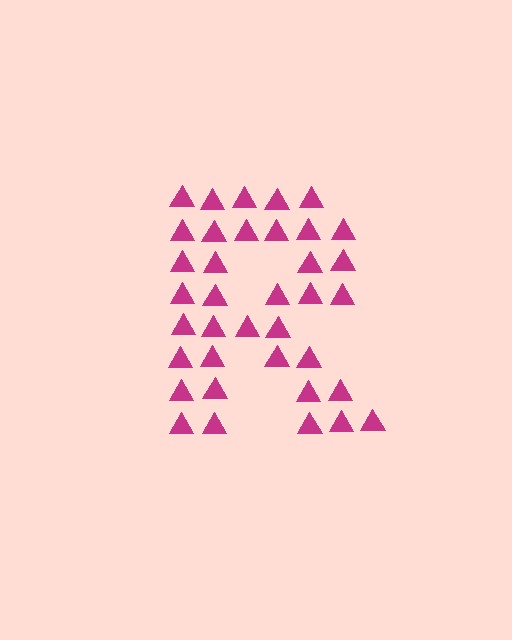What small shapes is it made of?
It is made of small triangles.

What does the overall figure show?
The overall figure shows the letter R.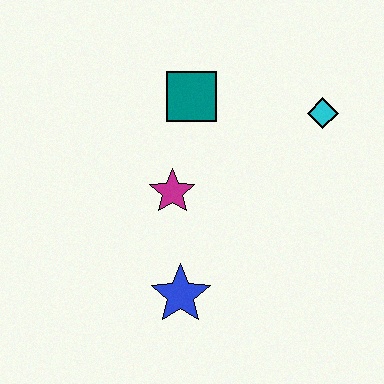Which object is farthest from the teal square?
The blue star is farthest from the teal square.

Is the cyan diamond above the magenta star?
Yes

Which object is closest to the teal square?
The magenta star is closest to the teal square.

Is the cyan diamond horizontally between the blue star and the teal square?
No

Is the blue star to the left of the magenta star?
No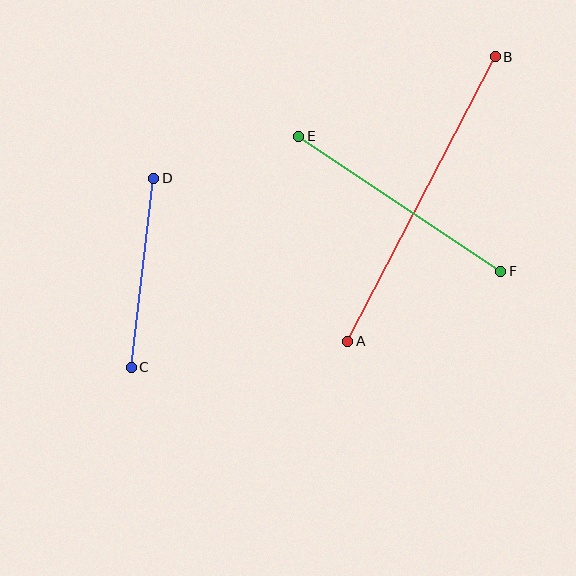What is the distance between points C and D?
The distance is approximately 190 pixels.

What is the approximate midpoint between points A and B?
The midpoint is at approximately (422, 199) pixels.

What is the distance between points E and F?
The distance is approximately 243 pixels.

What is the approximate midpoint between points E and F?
The midpoint is at approximately (400, 204) pixels.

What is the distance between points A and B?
The distance is approximately 320 pixels.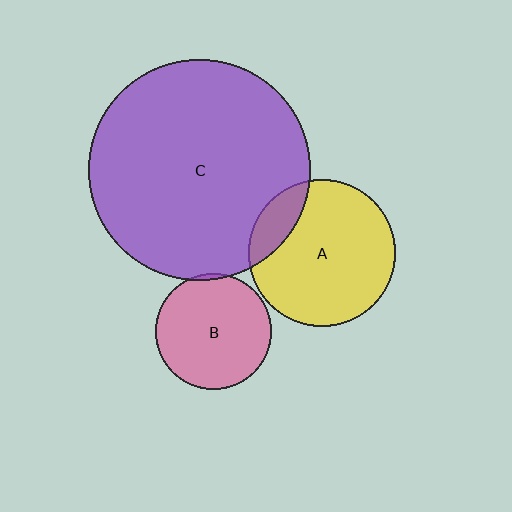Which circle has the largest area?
Circle C (purple).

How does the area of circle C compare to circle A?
Approximately 2.3 times.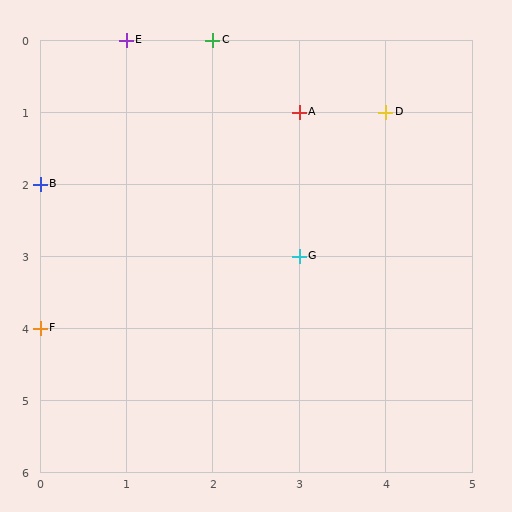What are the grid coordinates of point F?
Point F is at grid coordinates (0, 4).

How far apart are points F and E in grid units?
Points F and E are 1 column and 4 rows apart (about 4.1 grid units diagonally).